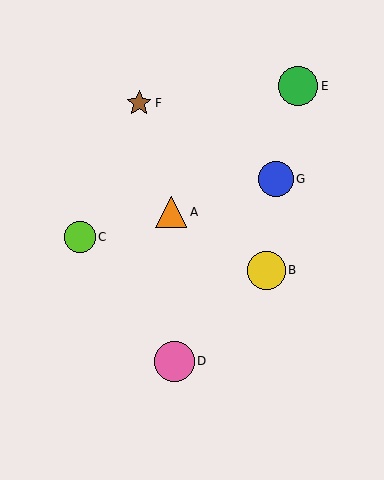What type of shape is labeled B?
Shape B is a yellow circle.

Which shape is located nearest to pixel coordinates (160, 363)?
The pink circle (labeled D) at (174, 361) is nearest to that location.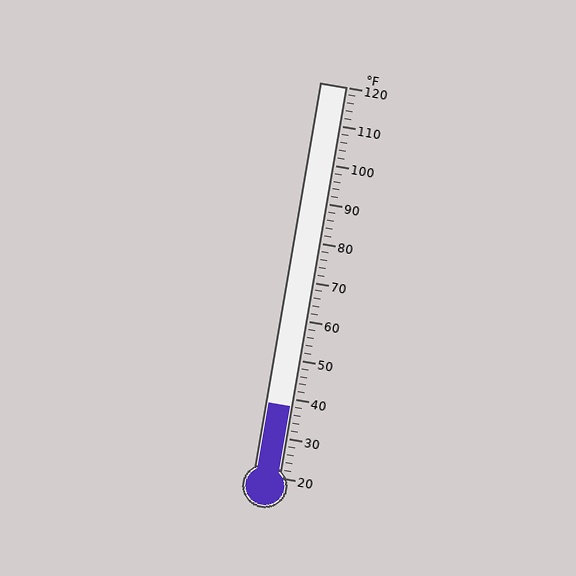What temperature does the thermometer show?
The thermometer shows approximately 38°F.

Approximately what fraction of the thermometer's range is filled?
The thermometer is filled to approximately 20% of its range.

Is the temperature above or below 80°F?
The temperature is below 80°F.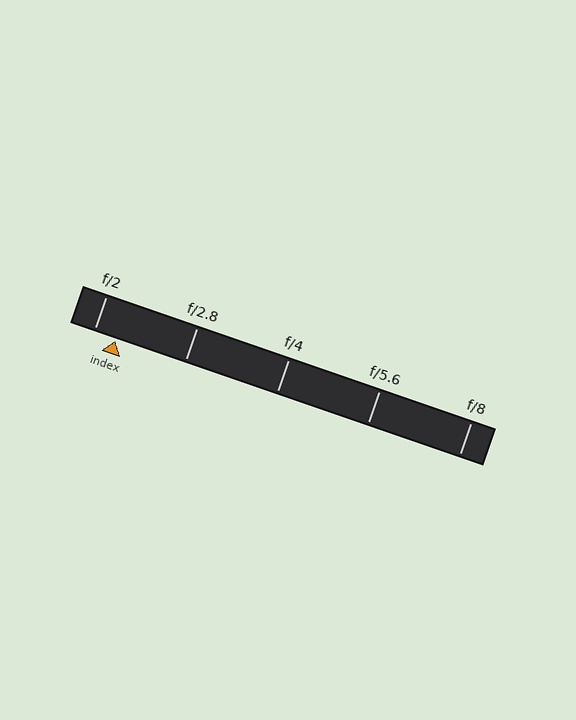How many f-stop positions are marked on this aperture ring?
There are 5 f-stop positions marked.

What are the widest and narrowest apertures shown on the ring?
The widest aperture shown is f/2 and the narrowest is f/8.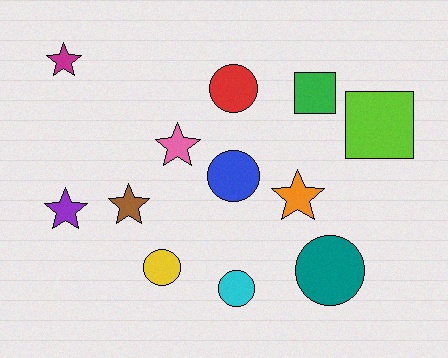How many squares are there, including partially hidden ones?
There are 2 squares.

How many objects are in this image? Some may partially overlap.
There are 12 objects.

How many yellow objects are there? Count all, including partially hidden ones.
There is 1 yellow object.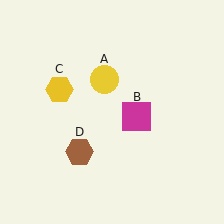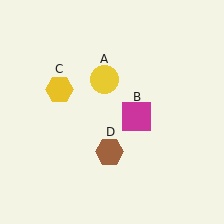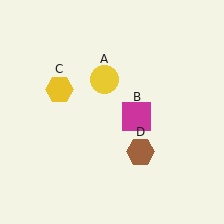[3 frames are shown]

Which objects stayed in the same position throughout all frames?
Yellow circle (object A) and magenta square (object B) and yellow hexagon (object C) remained stationary.